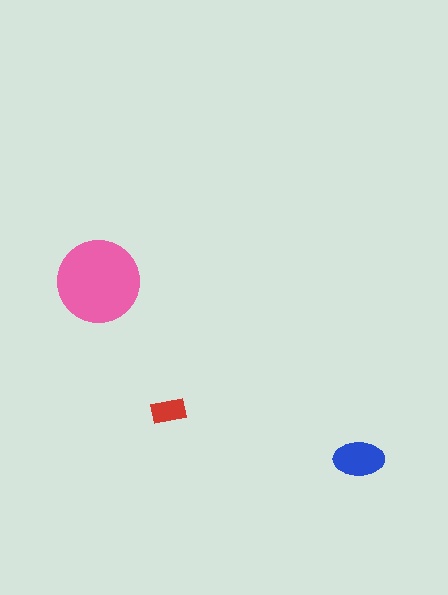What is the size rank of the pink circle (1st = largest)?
1st.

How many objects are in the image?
There are 3 objects in the image.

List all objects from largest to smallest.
The pink circle, the blue ellipse, the red rectangle.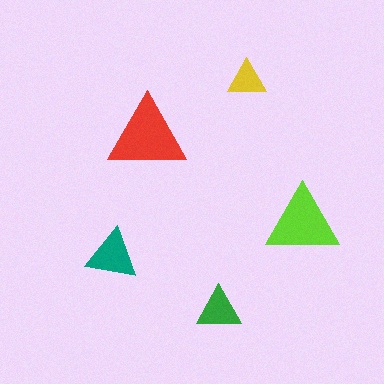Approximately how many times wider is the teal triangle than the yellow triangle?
About 1.5 times wider.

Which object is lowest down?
The green triangle is bottommost.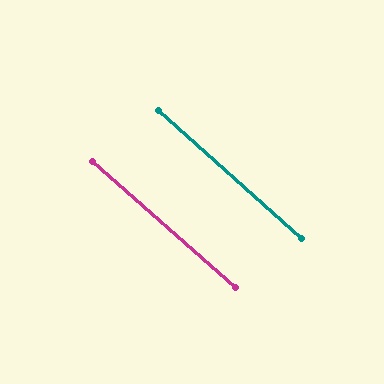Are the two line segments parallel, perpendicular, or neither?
Parallel — their directions differ by only 0.3°.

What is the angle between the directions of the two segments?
Approximately 0 degrees.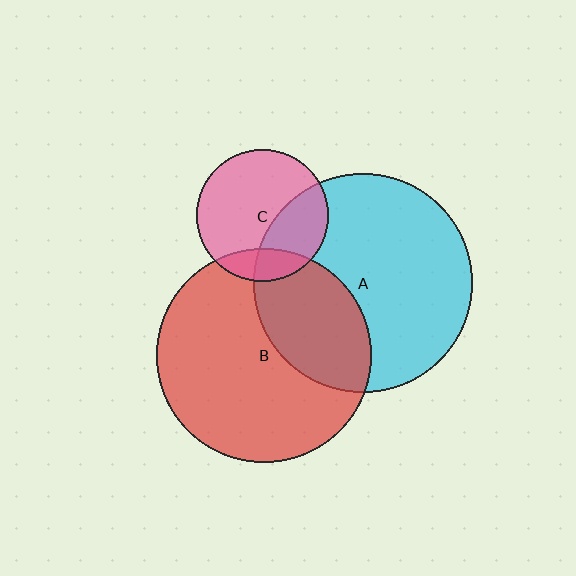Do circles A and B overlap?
Yes.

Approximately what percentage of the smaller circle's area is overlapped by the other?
Approximately 35%.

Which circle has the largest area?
Circle A (cyan).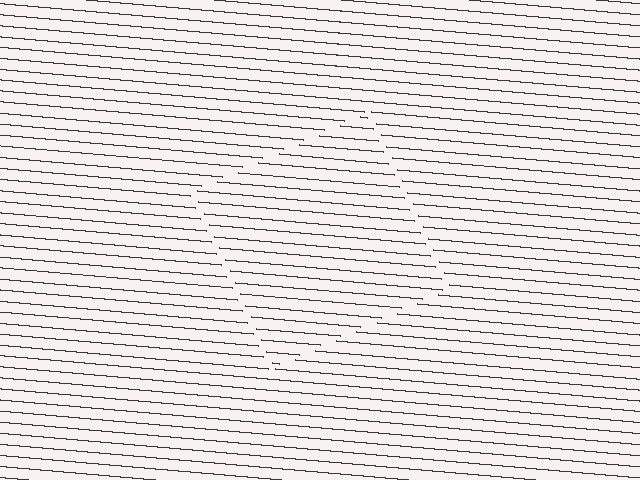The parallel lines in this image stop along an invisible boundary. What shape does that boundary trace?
An illusory square. The interior of the shape contains the same grating, shifted by half a period — the contour is defined by the phase discontinuity where line-ends from the inner and outer gratings abut.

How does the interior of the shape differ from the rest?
The interior of the shape contains the same grating, shifted by half a period — the contour is defined by the phase discontinuity where line-ends from the inner and outer gratings abut.